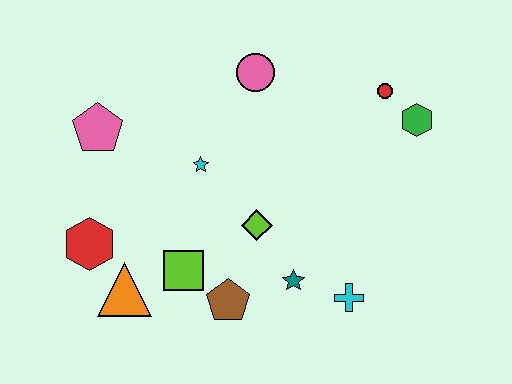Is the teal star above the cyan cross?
Yes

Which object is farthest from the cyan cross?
The pink pentagon is farthest from the cyan cross.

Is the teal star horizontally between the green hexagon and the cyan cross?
No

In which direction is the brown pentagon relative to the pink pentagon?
The brown pentagon is below the pink pentagon.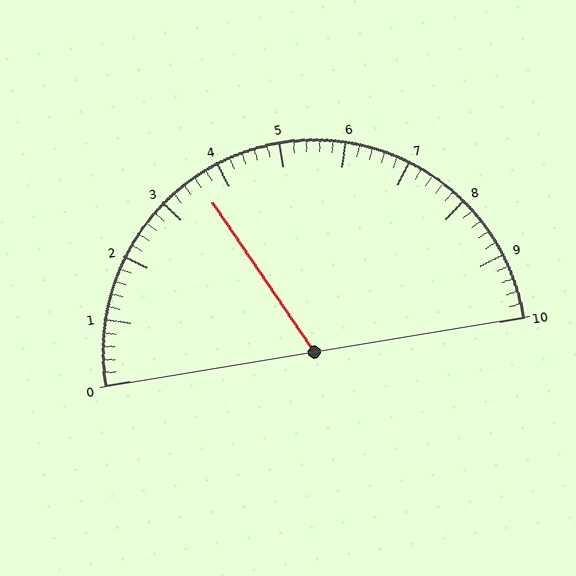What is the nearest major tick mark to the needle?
The nearest major tick mark is 4.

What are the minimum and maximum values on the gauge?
The gauge ranges from 0 to 10.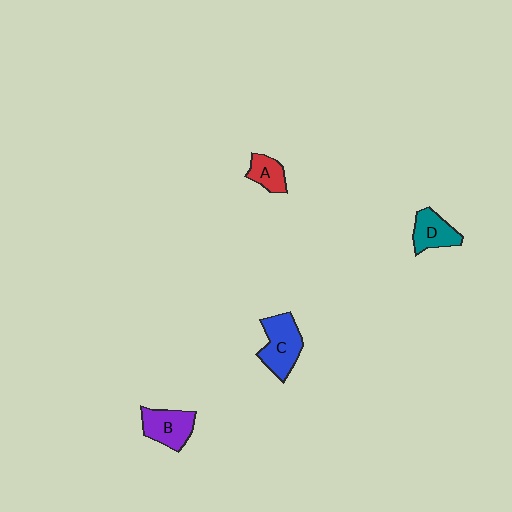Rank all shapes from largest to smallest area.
From largest to smallest: C (blue), B (purple), D (teal), A (red).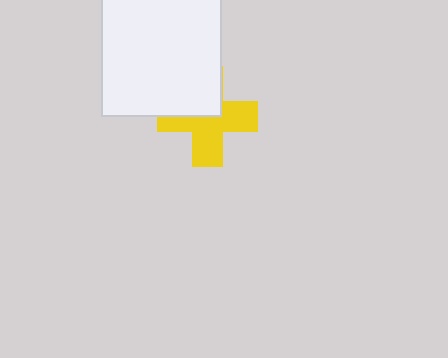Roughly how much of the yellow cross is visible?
About half of it is visible (roughly 60%).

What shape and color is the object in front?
The object in front is a white square.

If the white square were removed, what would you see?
You would see the complete yellow cross.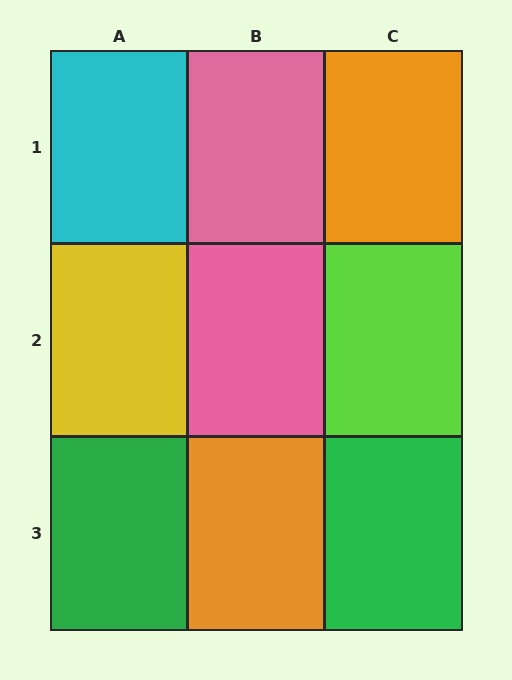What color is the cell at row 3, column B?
Orange.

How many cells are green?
2 cells are green.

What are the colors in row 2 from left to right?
Yellow, pink, lime.